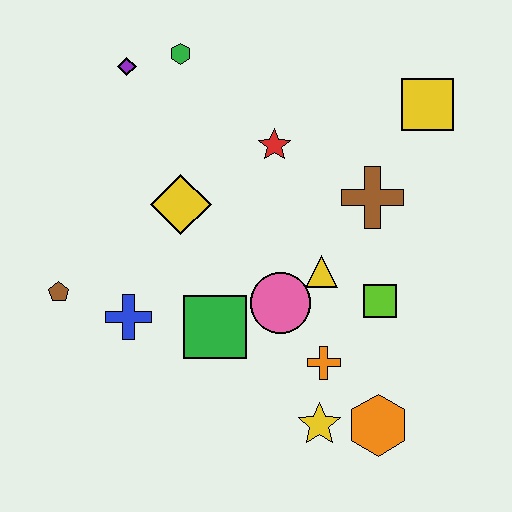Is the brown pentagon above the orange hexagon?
Yes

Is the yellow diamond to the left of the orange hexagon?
Yes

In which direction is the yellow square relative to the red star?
The yellow square is to the right of the red star.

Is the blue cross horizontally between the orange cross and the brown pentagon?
Yes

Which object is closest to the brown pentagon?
The blue cross is closest to the brown pentagon.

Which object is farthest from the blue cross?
The yellow square is farthest from the blue cross.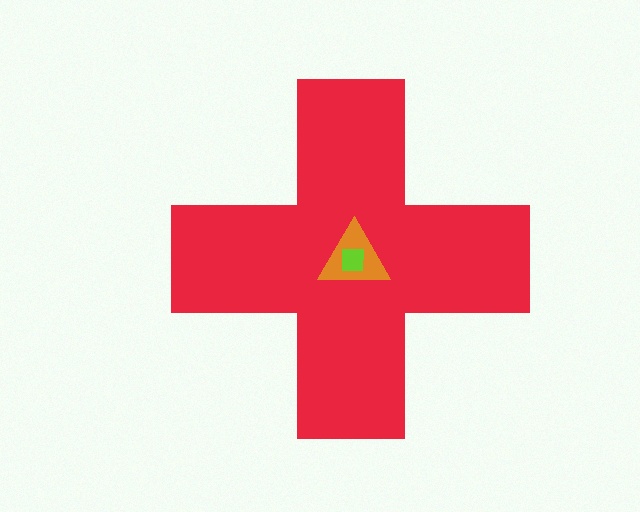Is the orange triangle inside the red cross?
Yes.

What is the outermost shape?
The red cross.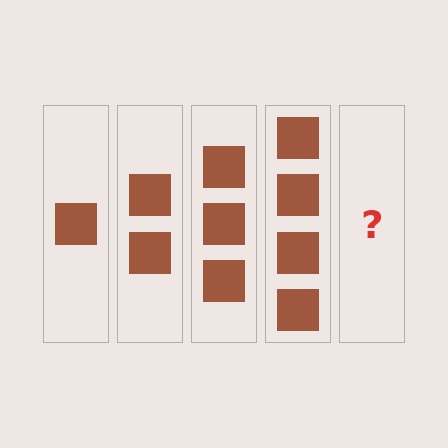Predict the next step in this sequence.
The next step is 5 squares.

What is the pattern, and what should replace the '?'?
The pattern is that each step adds one more square. The '?' should be 5 squares.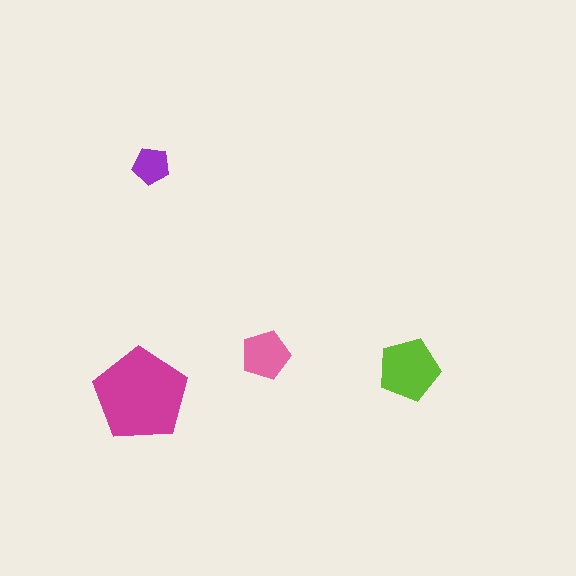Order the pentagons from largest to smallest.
the magenta one, the lime one, the pink one, the purple one.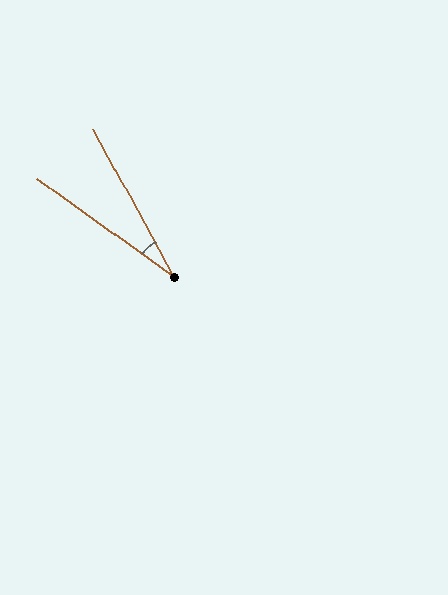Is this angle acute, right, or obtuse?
It is acute.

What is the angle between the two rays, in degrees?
Approximately 26 degrees.